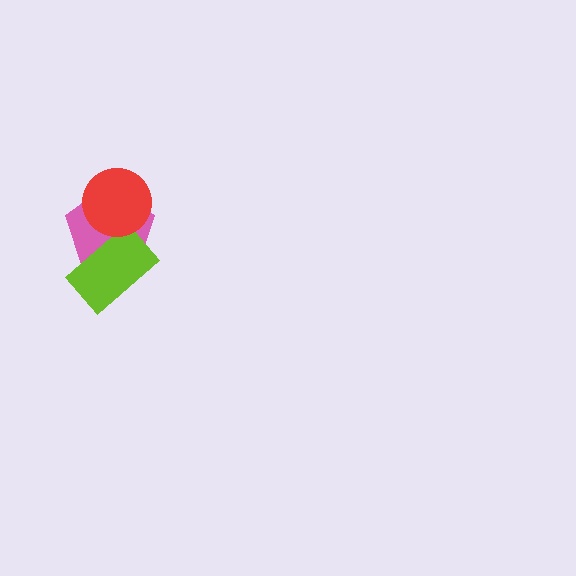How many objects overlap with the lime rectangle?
2 objects overlap with the lime rectangle.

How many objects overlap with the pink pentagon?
2 objects overlap with the pink pentagon.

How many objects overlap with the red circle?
2 objects overlap with the red circle.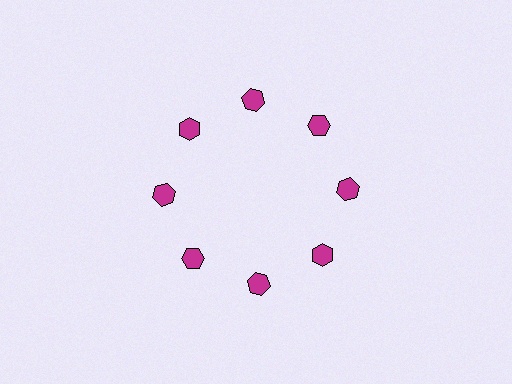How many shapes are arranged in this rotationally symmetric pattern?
There are 8 shapes, arranged in 8 groups of 1.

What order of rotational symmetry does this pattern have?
This pattern has 8-fold rotational symmetry.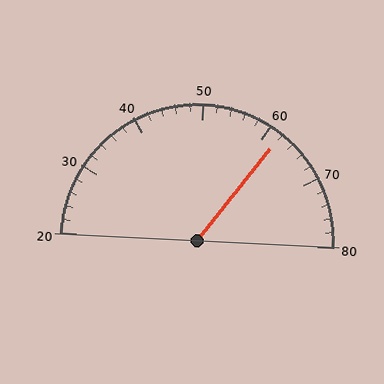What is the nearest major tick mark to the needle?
The nearest major tick mark is 60.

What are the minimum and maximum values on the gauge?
The gauge ranges from 20 to 80.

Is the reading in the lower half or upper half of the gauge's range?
The reading is in the upper half of the range (20 to 80).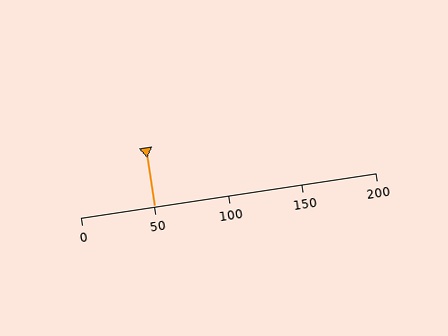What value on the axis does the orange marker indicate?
The marker indicates approximately 50.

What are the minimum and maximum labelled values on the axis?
The axis runs from 0 to 200.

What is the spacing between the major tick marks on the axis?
The major ticks are spaced 50 apart.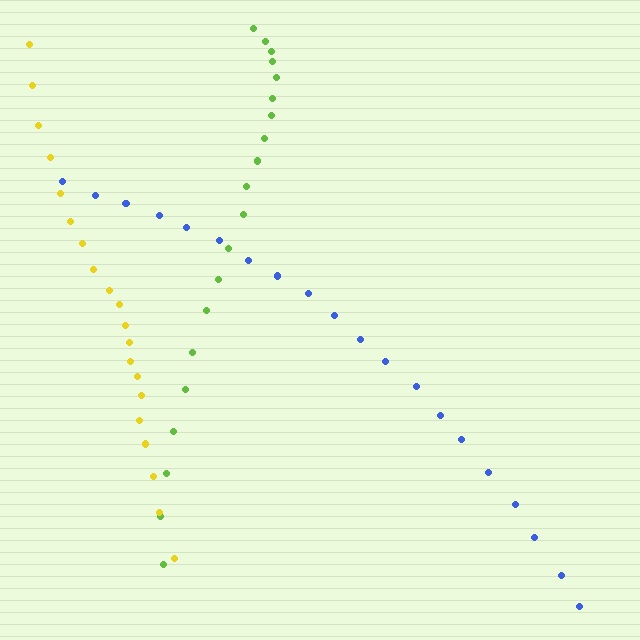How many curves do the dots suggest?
There are 3 distinct paths.